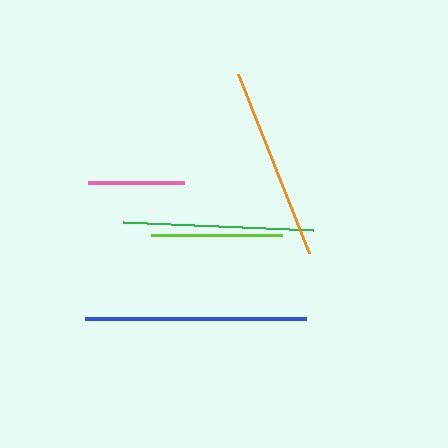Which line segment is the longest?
The blue line is the longest at approximately 221 pixels.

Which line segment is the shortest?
The pink line is the shortest at approximately 96 pixels.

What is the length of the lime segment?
The lime segment is approximately 131 pixels long.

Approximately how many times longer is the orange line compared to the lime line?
The orange line is approximately 1.5 times the length of the lime line.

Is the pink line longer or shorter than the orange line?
The orange line is longer than the pink line.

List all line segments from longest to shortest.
From longest to shortest: blue, orange, green, lime, pink.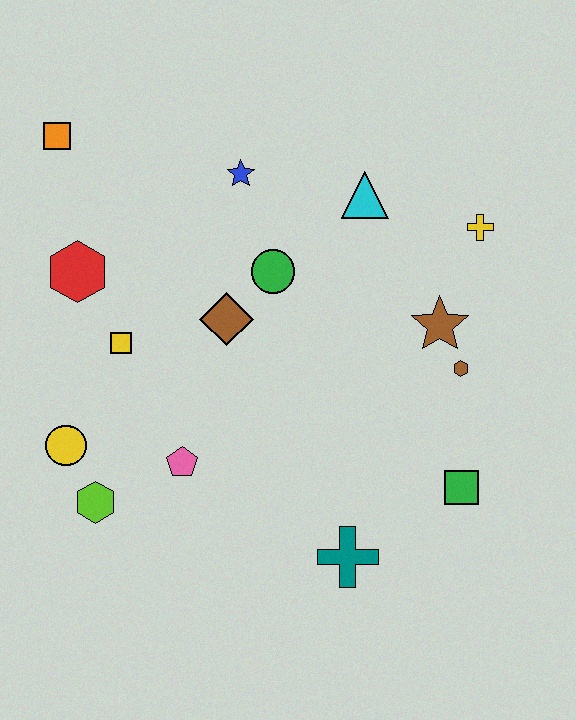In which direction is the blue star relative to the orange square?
The blue star is to the right of the orange square.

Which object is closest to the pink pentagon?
The lime hexagon is closest to the pink pentagon.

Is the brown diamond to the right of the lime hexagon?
Yes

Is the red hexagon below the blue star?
Yes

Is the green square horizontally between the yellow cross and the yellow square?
Yes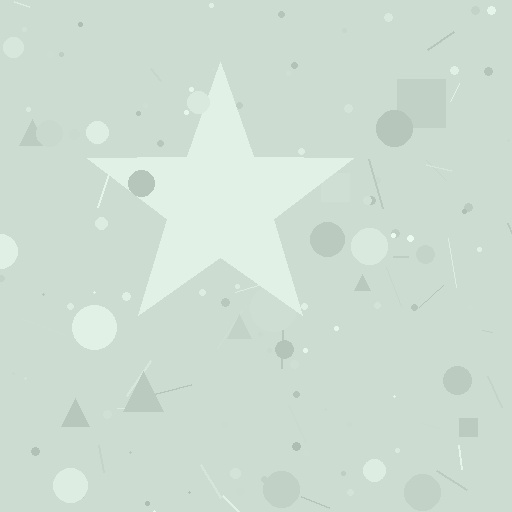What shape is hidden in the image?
A star is hidden in the image.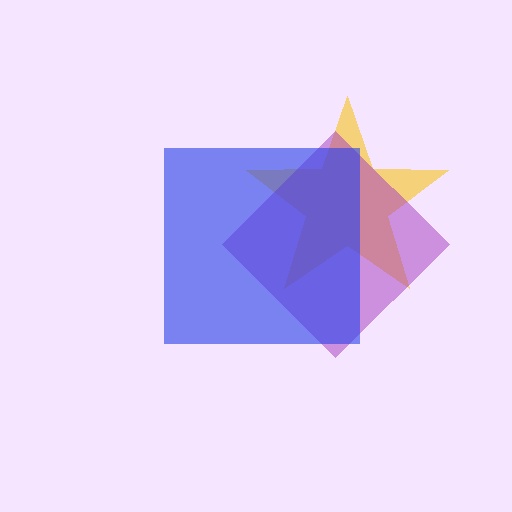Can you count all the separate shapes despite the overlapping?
Yes, there are 3 separate shapes.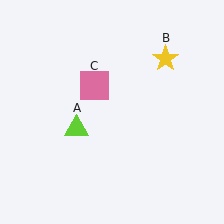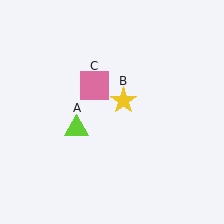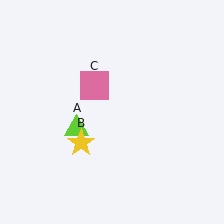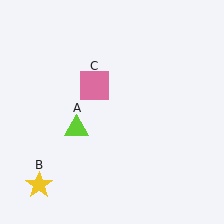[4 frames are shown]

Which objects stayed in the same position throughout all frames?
Lime triangle (object A) and pink square (object C) remained stationary.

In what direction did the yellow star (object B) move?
The yellow star (object B) moved down and to the left.